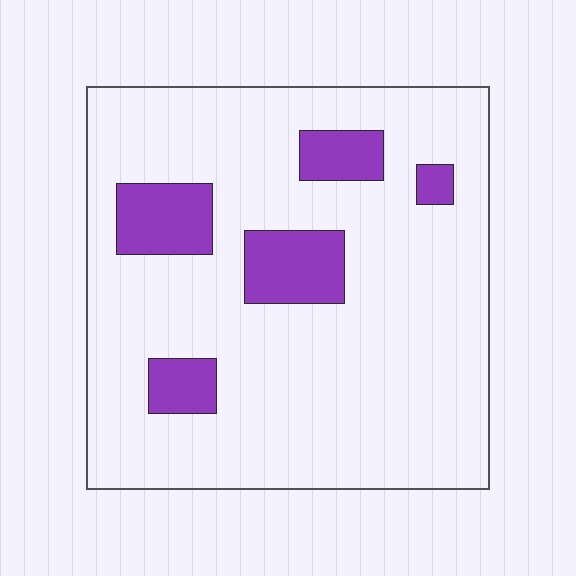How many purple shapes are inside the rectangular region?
5.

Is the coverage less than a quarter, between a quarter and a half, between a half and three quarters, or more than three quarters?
Less than a quarter.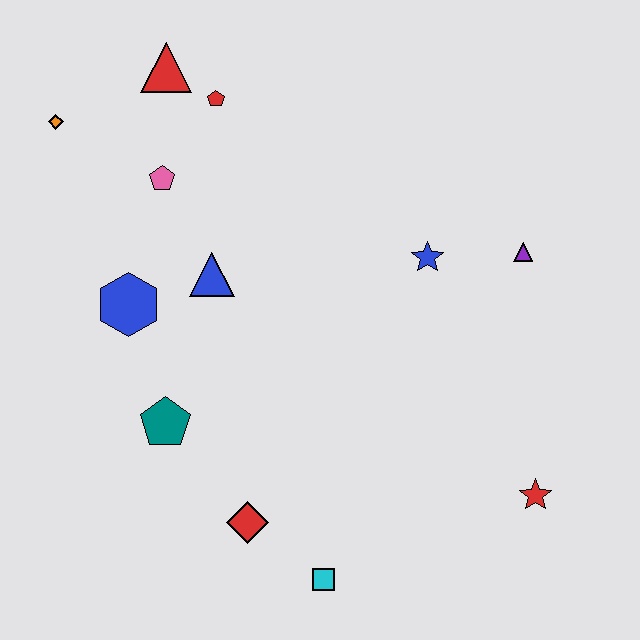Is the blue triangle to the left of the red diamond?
Yes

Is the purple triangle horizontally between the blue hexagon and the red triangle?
No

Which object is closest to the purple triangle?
The blue star is closest to the purple triangle.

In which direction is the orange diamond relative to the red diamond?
The orange diamond is above the red diamond.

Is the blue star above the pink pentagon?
No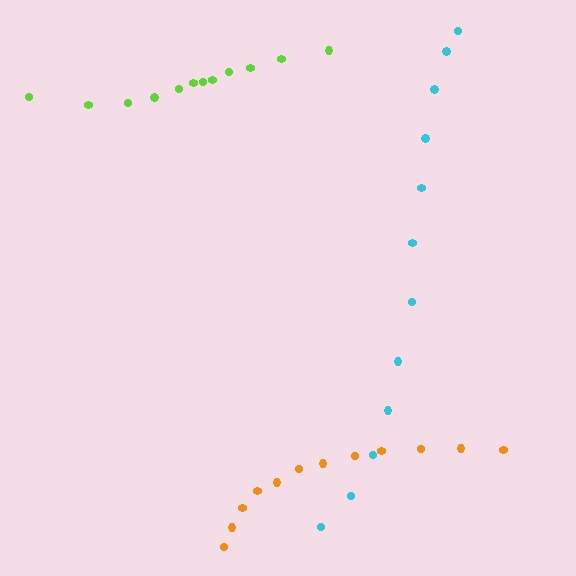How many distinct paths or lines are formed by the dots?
There are 3 distinct paths.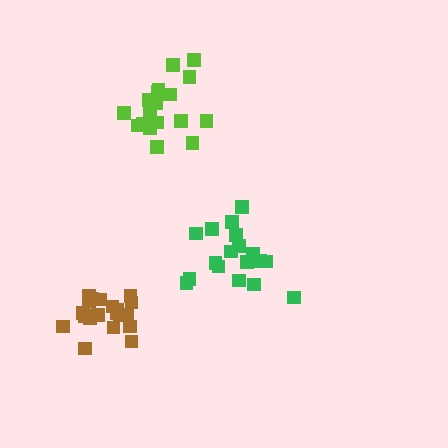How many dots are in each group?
Group 1: 18 dots, Group 2: 20 dots, Group 3: 18 dots (56 total).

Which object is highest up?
The lime cluster is topmost.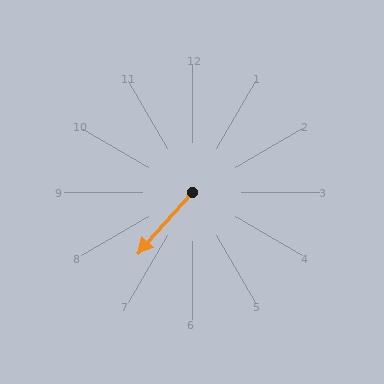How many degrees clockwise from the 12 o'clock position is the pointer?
Approximately 222 degrees.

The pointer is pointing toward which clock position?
Roughly 7 o'clock.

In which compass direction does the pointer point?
Southwest.